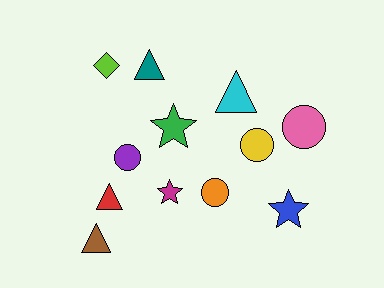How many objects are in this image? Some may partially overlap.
There are 12 objects.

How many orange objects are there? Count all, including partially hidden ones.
There is 1 orange object.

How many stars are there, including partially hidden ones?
There are 3 stars.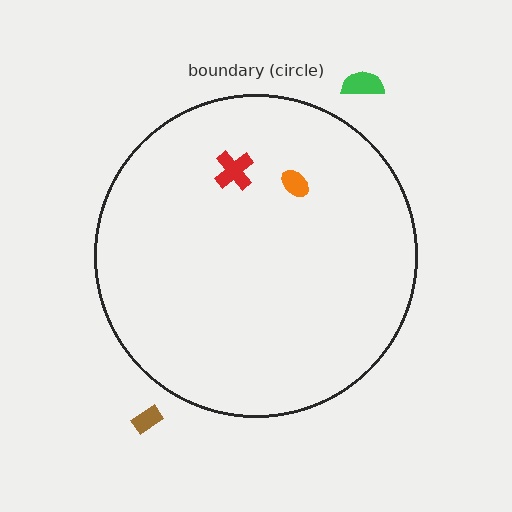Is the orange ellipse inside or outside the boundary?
Inside.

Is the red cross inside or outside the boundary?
Inside.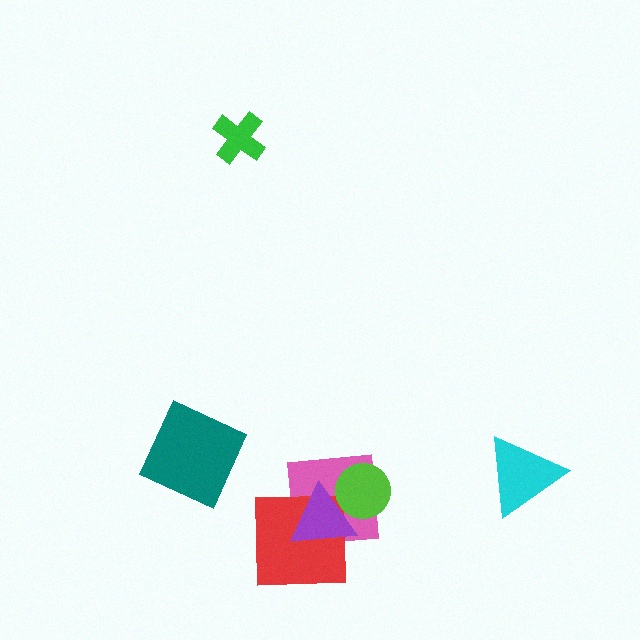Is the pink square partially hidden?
Yes, it is partially covered by another shape.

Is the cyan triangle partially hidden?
No, no other shape covers it.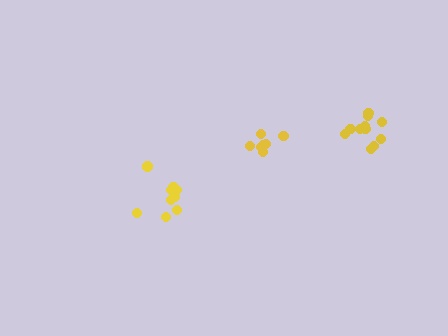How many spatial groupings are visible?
There are 3 spatial groupings.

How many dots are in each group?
Group 1: 10 dots, Group 2: 7 dots, Group 3: 11 dots (28 total).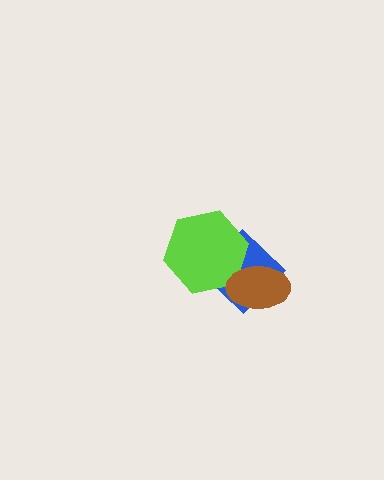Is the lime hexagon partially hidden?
Yes, it is partially covered by another shape.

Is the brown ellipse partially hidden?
No, no other shape covers it.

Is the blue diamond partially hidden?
Yes, it is partially covered by another shape.